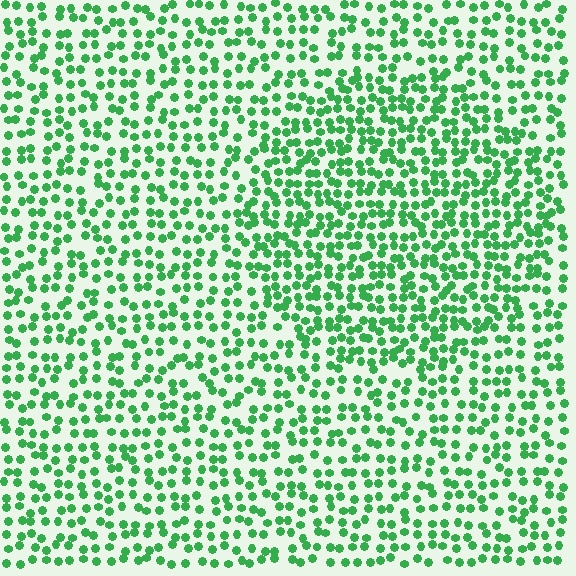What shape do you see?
I see a circle.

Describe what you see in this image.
The image contains small green elements arranged at two different densities. A circle-shaped region is visible where the elements are more densely packed than the surrounding area.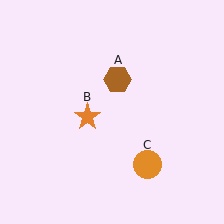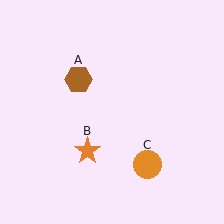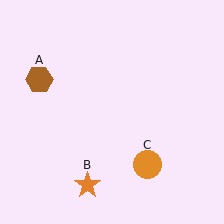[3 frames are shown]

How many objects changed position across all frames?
2 objects changed position: brown hexagon (object A), orange star (object B).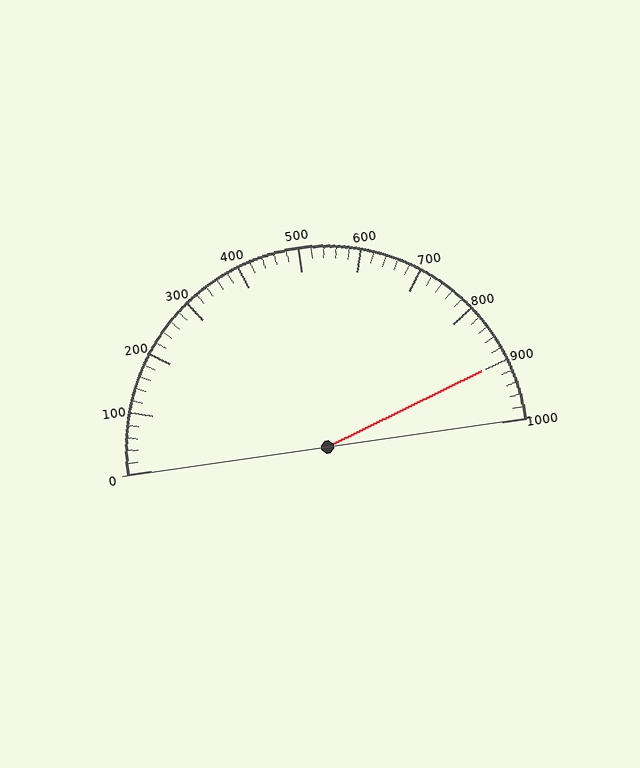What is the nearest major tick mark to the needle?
The nearest major tick mark is 900.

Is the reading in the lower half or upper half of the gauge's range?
The reading is in the upper half of the range (0 to 1000).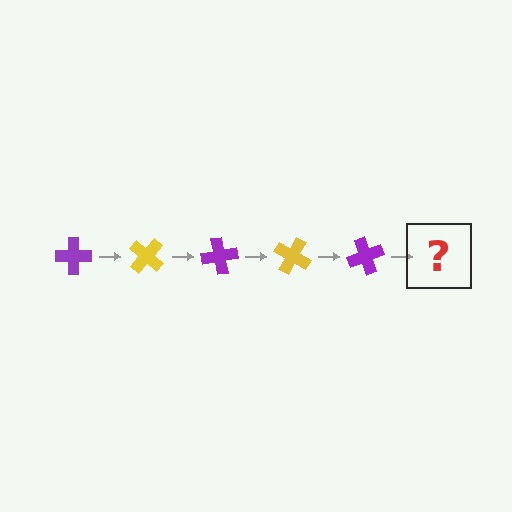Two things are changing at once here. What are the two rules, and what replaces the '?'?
The two rules are that it rotates 40 degrees each step and the color cycles through purple and yellow. The '?' should be a yellow cross, rotated 200 degrees from the start.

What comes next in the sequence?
The next element should be a yellow cross, rotated 200 degrees from the start.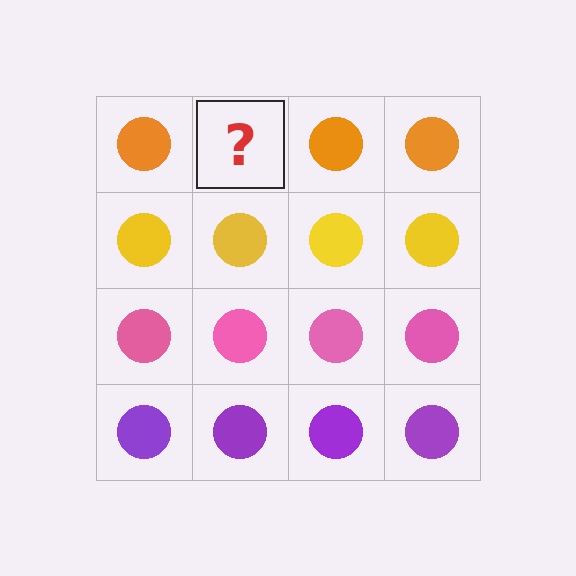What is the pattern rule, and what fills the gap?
The rule is that each row has a consistent color. The gap should be filled with an orange circle.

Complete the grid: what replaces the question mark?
The question mark should be replaced with an orange circle.